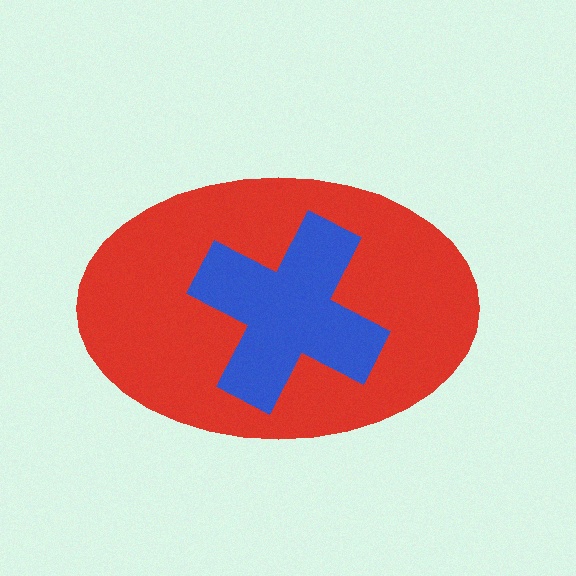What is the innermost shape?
The blue cross.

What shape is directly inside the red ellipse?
The blue cross.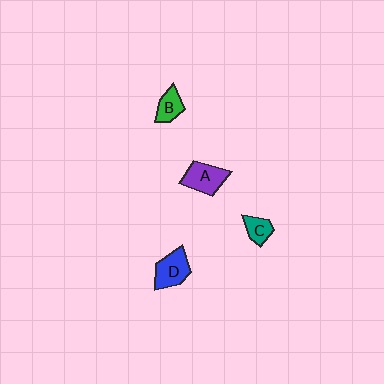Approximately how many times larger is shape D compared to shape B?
Approximately 1.5 times.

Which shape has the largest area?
Shape D (blue).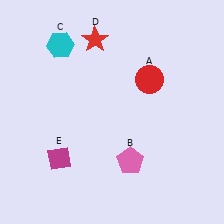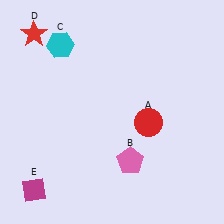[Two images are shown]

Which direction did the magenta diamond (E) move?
The magenta diamond (E) moved down.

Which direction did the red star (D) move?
The red star (D) moved left.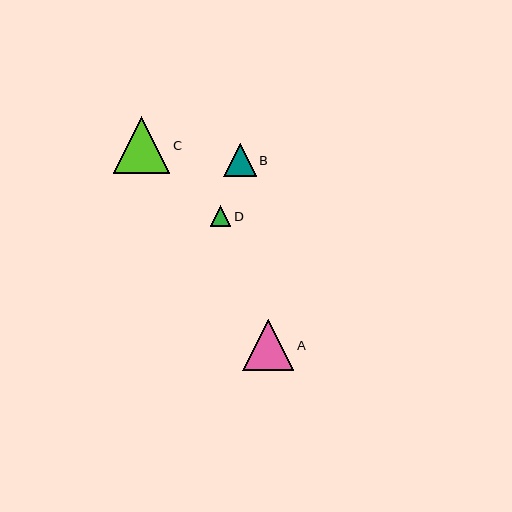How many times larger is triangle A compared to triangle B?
Triangle A is approximately 1.6 times the size of triangle B.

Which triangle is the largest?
Triangle C is the largest with a size of approximately 57 pixels.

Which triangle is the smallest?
Triangle D is the smallest with a size of approximately 20 pixels.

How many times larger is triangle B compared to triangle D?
Triangle B is approximately 1.6 times the size of triangle D.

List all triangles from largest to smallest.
From largest to smallest: C, A, B, D.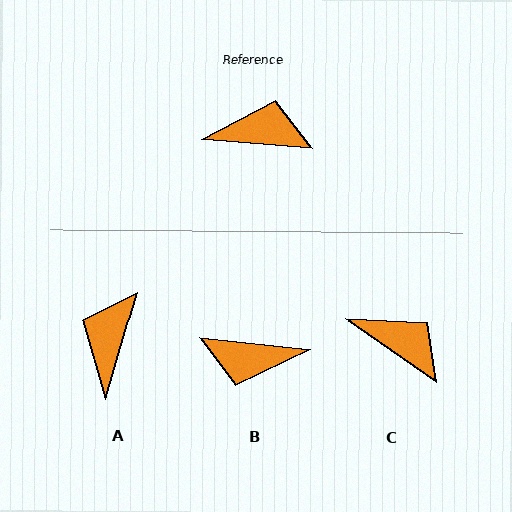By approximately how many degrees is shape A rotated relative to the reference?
Approximately 79 degrees counter-clockwise.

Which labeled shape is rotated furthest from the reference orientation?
B, about 179 degrees away.